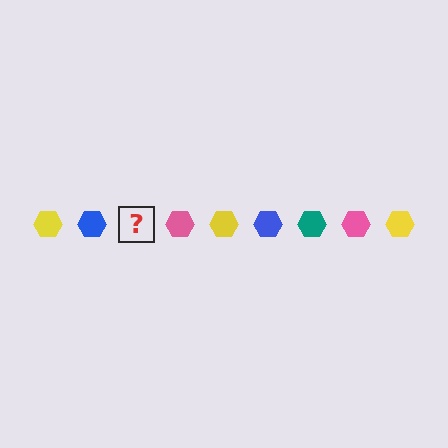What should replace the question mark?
The question mark should be replaced with a teal hexagon.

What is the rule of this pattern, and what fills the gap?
The rule is that the pattern cycles through yellow, blue, teal, pink hexagons. The gap should be filled with a teal hexagon.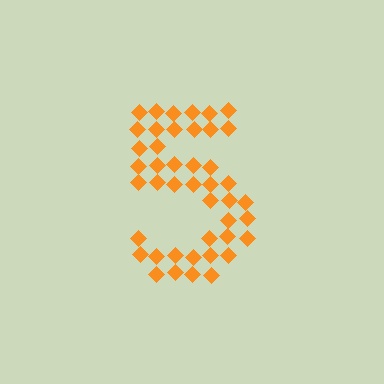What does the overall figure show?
The overall figure shows the digit 5.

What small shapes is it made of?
It is made of small diamonds.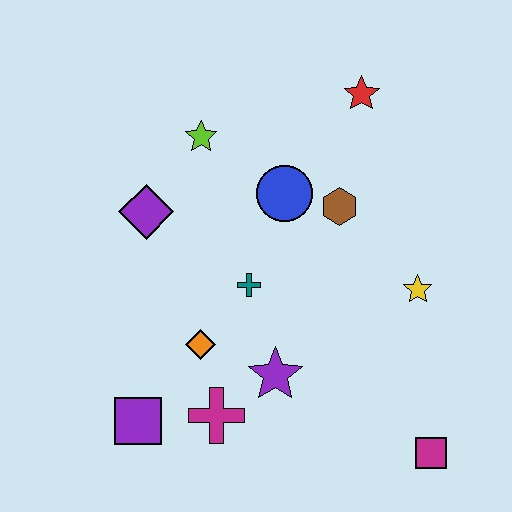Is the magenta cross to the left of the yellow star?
Yes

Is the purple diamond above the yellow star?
Yes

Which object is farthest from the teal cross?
The magenta square is farthest from the teal cross.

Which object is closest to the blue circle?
The brown hexagon is closest to the blue circle.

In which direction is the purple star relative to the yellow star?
The purple star is to the left of the yellow star.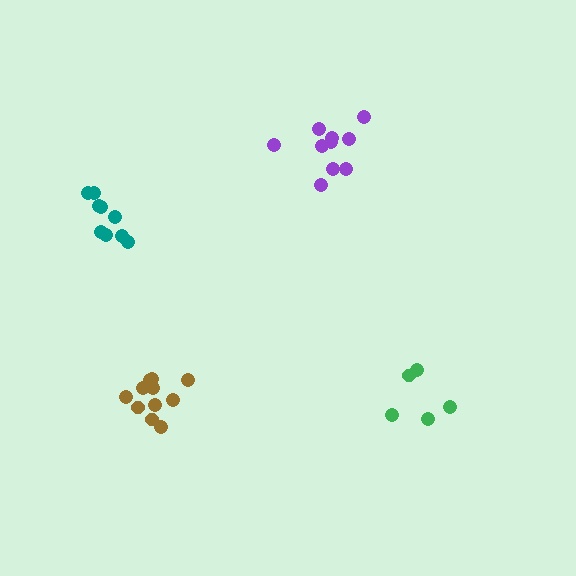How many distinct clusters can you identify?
There are 4 distinct clusters.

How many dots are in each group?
Group 1: 11 dots, Group 2: 5 dots, Group 3: 9 dots, Group 4: 10 dots (35 total).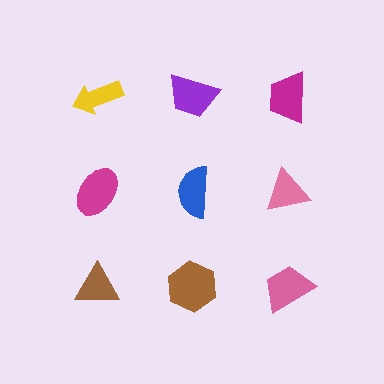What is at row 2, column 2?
A blue semicircle.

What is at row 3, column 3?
A pink trapezoid.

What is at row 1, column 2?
A purple trapezoid.